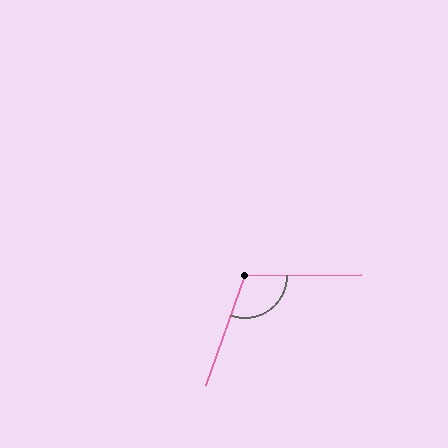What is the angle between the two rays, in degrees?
Approximately 110 degrees.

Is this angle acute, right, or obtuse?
It is obtuse.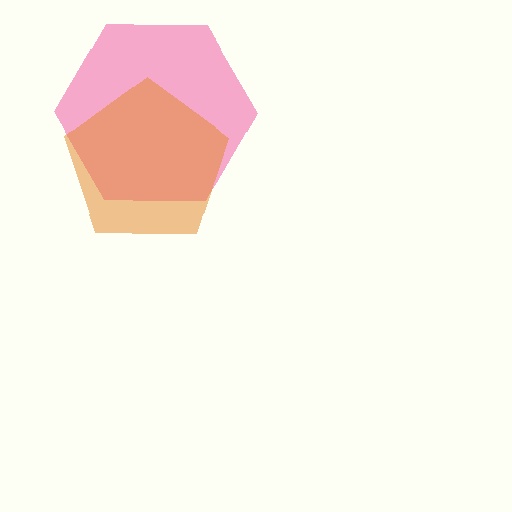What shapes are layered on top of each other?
The layered shapes are: a pink hexagon, an orange pentagon.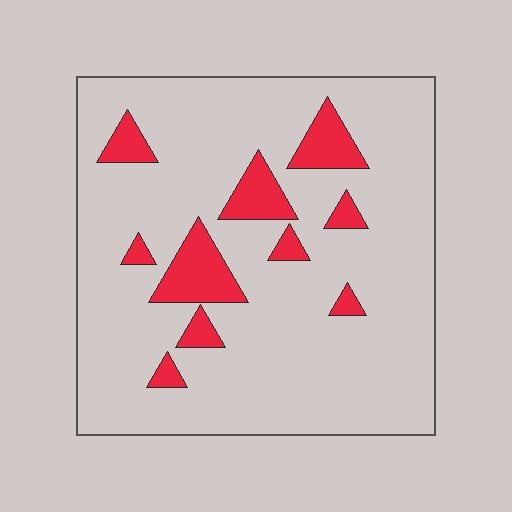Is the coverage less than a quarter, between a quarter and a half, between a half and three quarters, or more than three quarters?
Less than a quarter.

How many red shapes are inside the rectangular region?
10.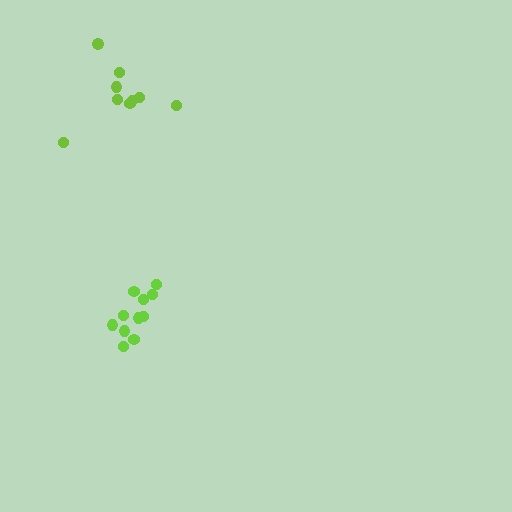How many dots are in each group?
Group 1: 11 dots, Group 2: 9 dots (20 total).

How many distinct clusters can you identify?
There are 2 distinct clusters.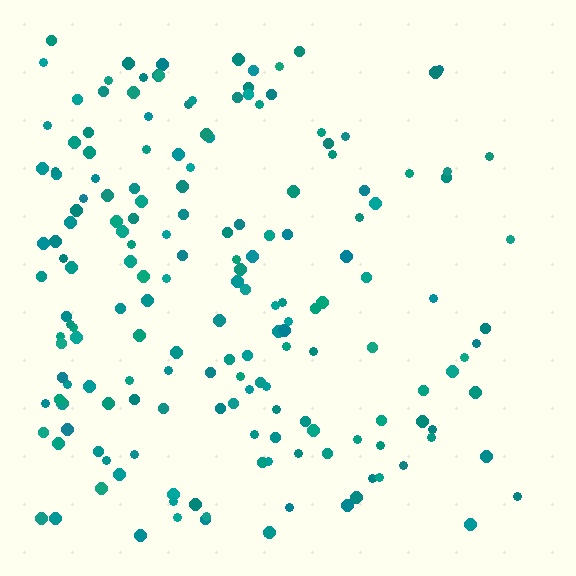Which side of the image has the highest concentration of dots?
The left.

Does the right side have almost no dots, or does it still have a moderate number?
Still a moderate number, just noticeably fewer than the left.